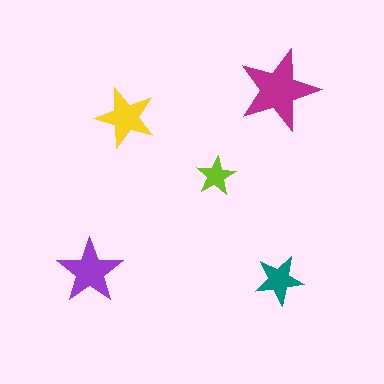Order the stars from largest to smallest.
the magenta one, the purple one, the yellow one, the teal one, the lime one.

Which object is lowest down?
The teal star is bottommost.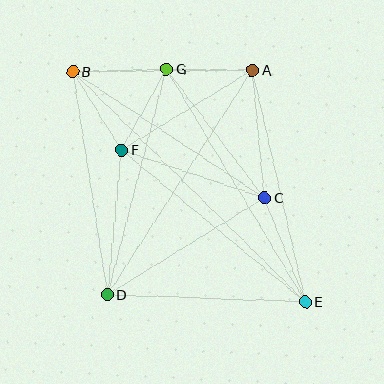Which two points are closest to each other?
Points A and G are closest to each other.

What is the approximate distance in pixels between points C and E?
The distance between C and E is approximately 112 pixels.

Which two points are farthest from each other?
Points B and E are farthest from each other.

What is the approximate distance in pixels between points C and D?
The distance between C and D is approximately 184 pixels.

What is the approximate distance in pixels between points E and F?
The distance between E and F is approximately 238 pixels.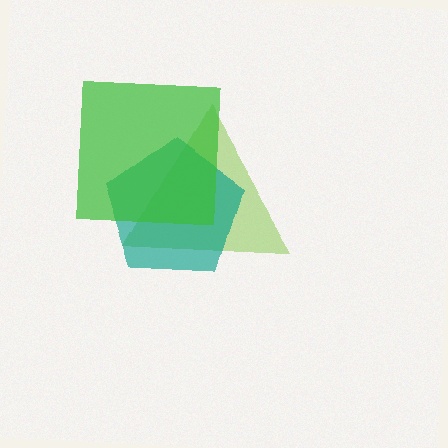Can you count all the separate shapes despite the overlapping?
Yes, there are 3 separate shapes.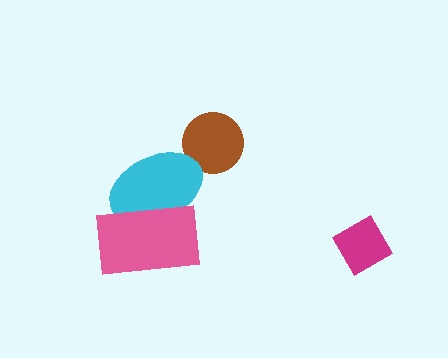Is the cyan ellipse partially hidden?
Yes, it is partially covered by another shape.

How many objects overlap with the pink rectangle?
1 object overlaps with the pink rectangle.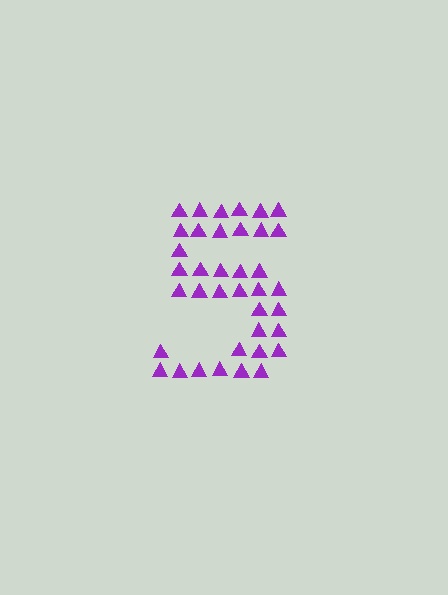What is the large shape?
The large shape is the digit 5.